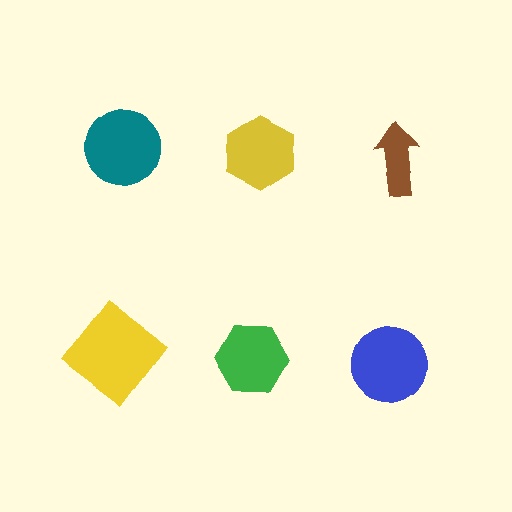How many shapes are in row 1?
3 shapes.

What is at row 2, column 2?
A green hexagon.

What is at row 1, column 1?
A teal circle.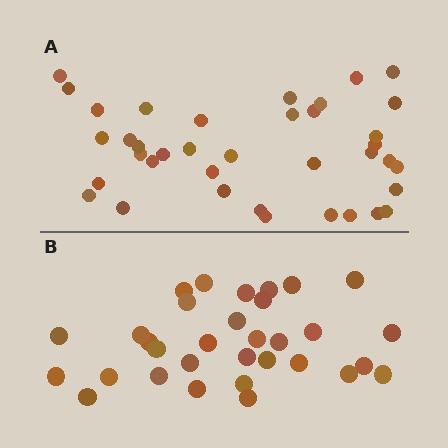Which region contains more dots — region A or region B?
Region A (the top region) has more dots.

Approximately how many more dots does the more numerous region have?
Region A has about 6 more dots than region B.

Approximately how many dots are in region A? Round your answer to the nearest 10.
About 40 dots. (The exact count is 38, which rounds to 40.)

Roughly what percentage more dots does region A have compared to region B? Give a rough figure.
About 20% more.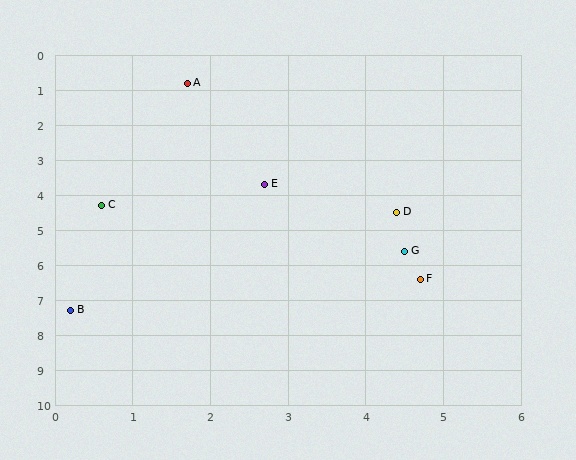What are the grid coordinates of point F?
Point F is at approximately (4.7, 6.4).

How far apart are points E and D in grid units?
Points E and D are about 1.9 grid units apart.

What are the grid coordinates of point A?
Point A is at approximately (1.7, 0.8).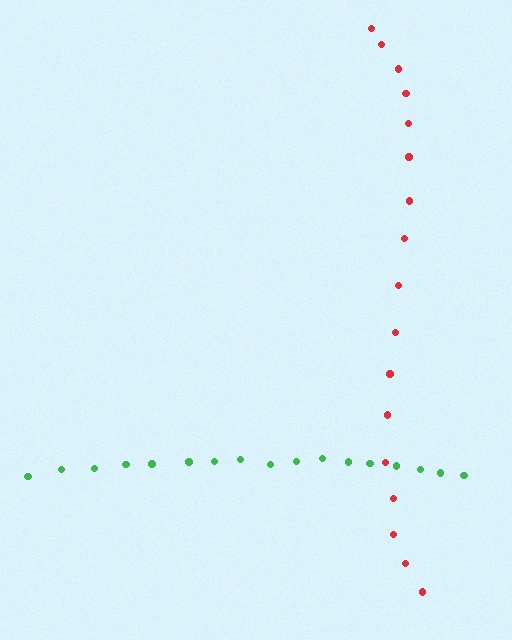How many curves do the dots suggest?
There are 2 distinct paths.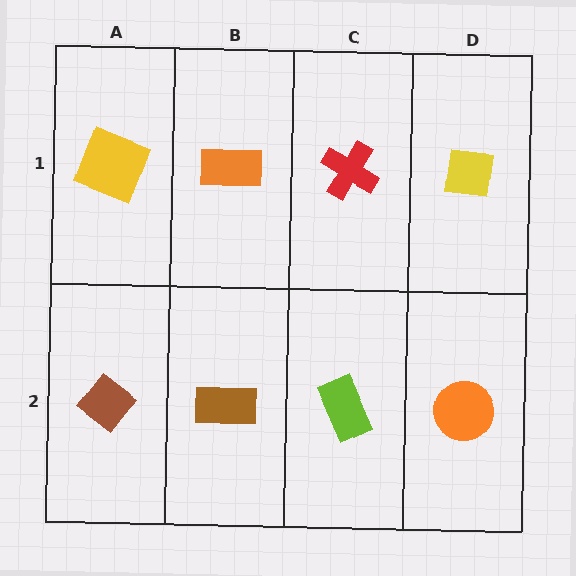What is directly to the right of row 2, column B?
A lime rectangle.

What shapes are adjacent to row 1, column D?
An orange circle (row 2, column D), a red cross (row 1, column C).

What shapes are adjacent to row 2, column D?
A yellow square (row 1, column D), a lime rectangle (row 2, column C).